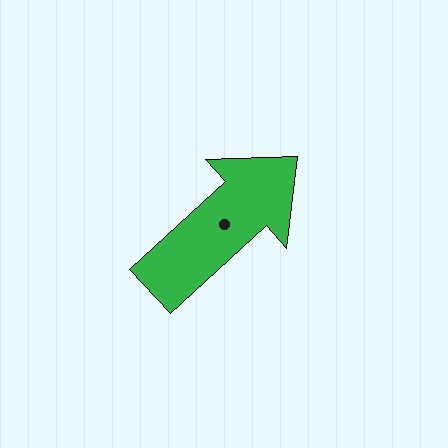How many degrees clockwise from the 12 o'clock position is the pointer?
Approximately 48 degrees.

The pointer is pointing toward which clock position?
Roughly 2 o'clock.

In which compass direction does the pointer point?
Northeast.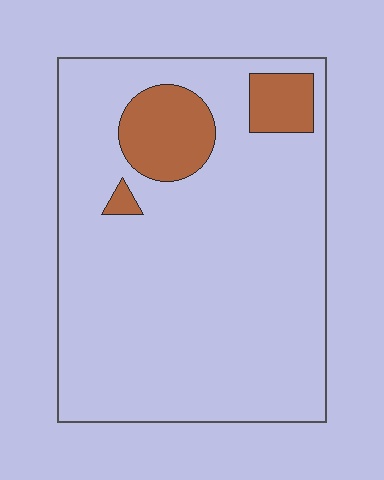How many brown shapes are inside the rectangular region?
3.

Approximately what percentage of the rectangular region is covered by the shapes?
Approximately 10%.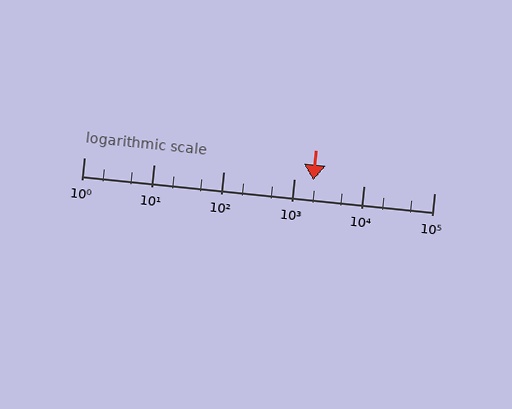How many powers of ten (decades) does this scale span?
The scale spans 5 decades, from 1 to 100000.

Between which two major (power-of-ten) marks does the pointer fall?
The pointer is between 1000 and 10000.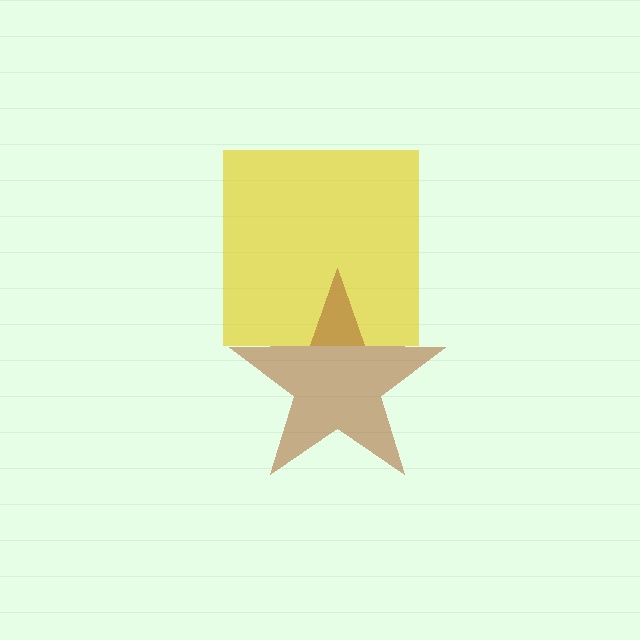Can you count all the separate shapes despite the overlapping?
Yes, there are 2 separate shapes.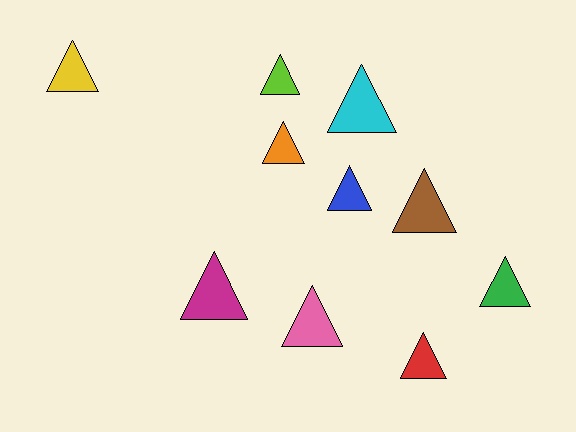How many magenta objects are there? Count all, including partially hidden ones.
There is 1 magenta object.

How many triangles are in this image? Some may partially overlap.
There are 10 triangles.